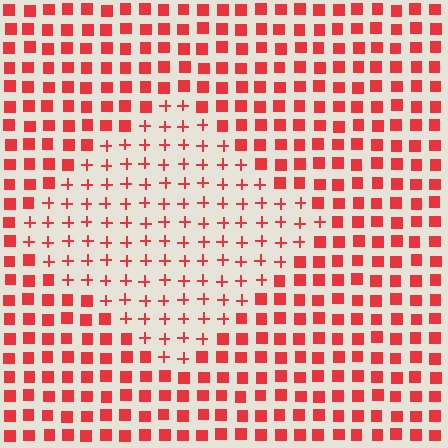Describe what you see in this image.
The image is filled with small red elements arranged in a uniform grid. A diamond-shaped region contains plus signs, while the surrounding area contains squares. The boundary is defined purely by the change in element shape.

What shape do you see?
I see a diamond.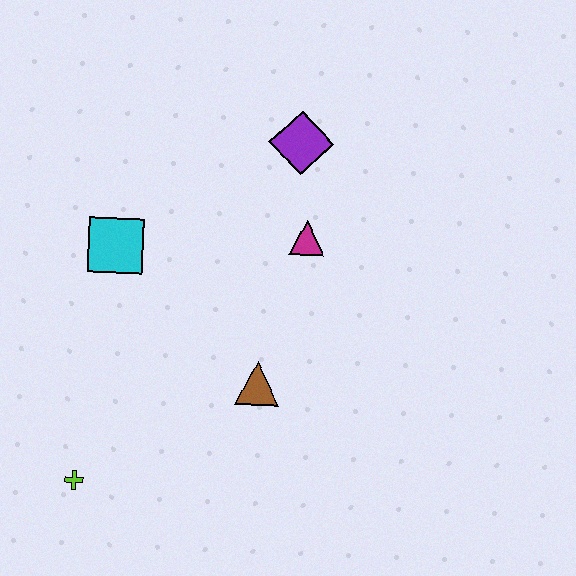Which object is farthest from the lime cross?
The purple diamond is farthest from the lime cross.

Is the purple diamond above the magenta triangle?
Yes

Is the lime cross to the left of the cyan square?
Yes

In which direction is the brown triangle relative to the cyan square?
The brown triangle is to the right of the cyan square.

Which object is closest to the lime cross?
The brown triangle is closest to the lime cross.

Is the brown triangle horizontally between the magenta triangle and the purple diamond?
No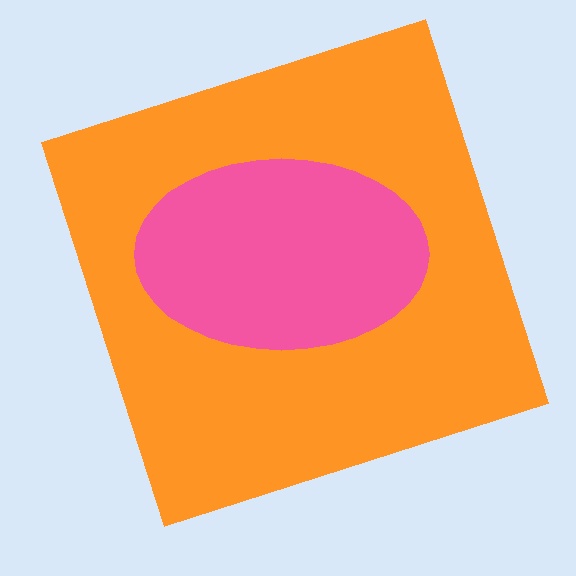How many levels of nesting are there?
2.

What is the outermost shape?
The orange square.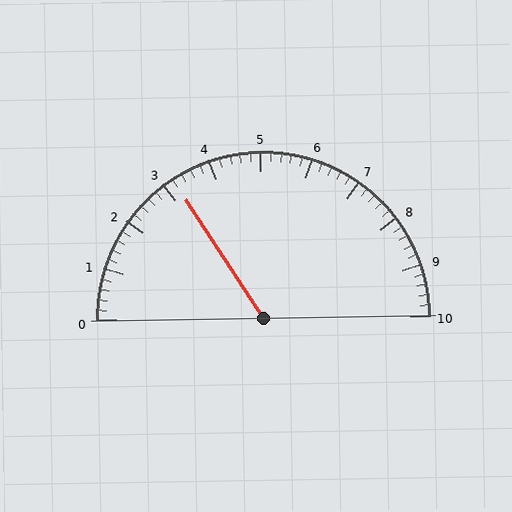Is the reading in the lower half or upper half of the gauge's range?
The reading is in the lower half of the range (0 to 10).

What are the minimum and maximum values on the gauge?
The gauge ranges from 0 to 10.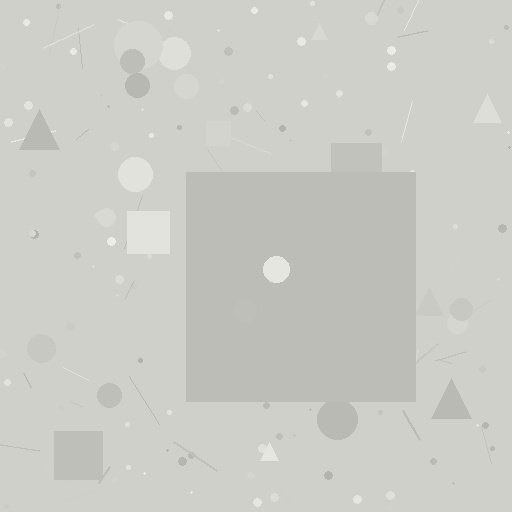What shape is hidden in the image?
A square is hidden in the image.